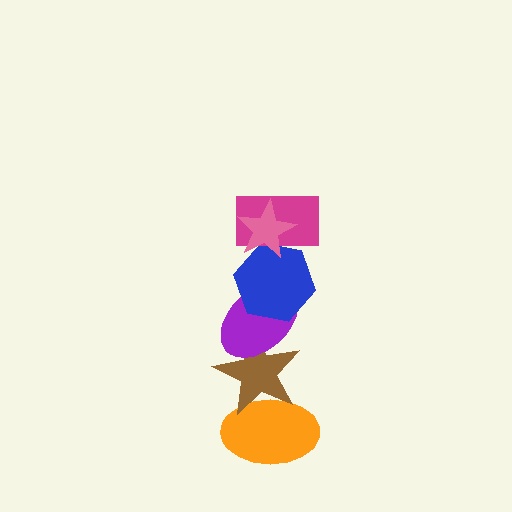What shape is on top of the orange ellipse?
The brown star is on top of the orange ellipse.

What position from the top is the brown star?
The brown star is 5th from the top.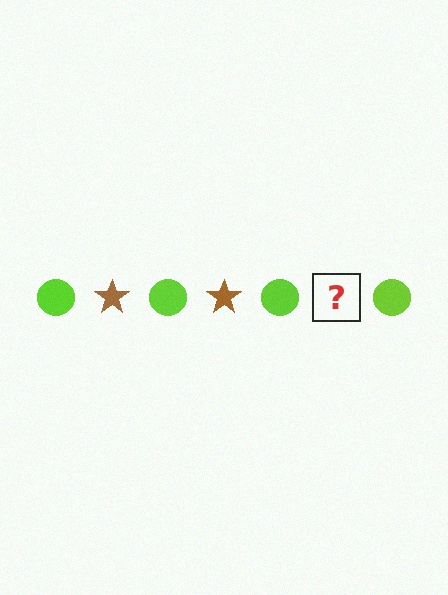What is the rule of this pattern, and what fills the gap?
The rule is that the pattern alternates between lime circle and brown star. The gap should be filled with a brown star.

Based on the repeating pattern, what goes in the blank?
The blank should be a brown star.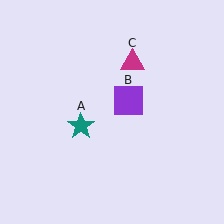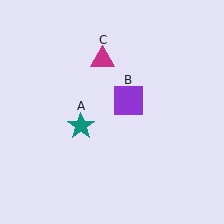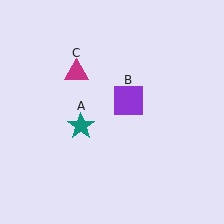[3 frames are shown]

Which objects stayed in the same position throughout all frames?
Teal star (object A) and purple square (object B) remained stationary.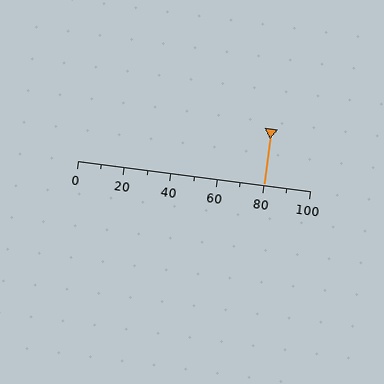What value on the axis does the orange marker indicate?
The marker indicates approximately 80.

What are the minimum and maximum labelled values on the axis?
The axis runs from 0 to 100.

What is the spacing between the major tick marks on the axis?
The major ticks are spaced 20 apart.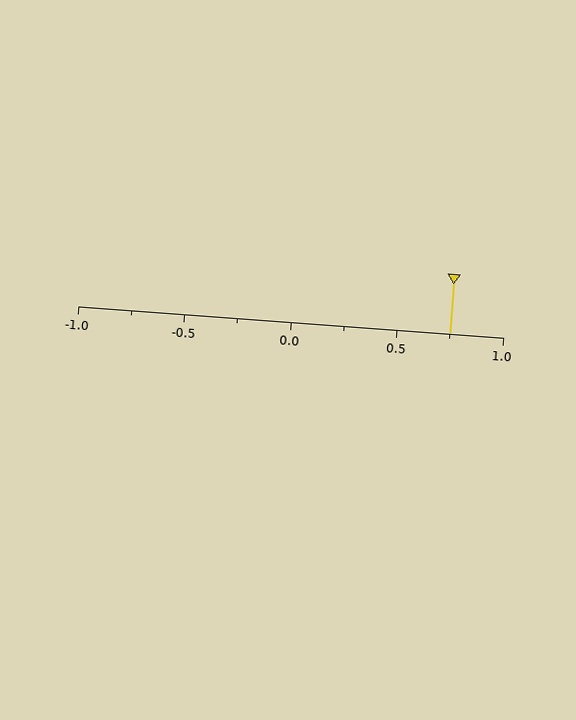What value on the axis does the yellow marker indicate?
The marker indicates approximately 0.75.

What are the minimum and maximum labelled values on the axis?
The axis runs from -1.0 to 1.0.